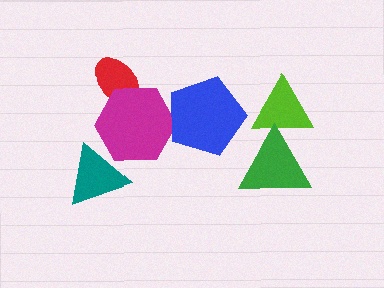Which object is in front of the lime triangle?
The green triangle is in front of the lime triangle.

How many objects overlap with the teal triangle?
1 object overlaps with the teal triangle.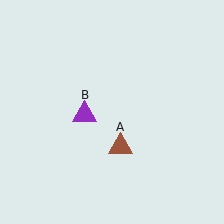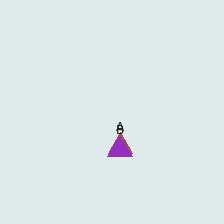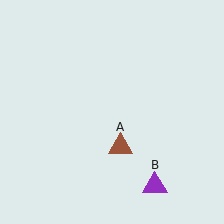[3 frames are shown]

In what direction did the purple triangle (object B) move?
The purple triangle (object B) moved down and to the right.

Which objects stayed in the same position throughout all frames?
Brown triangle (object A) remained stationary.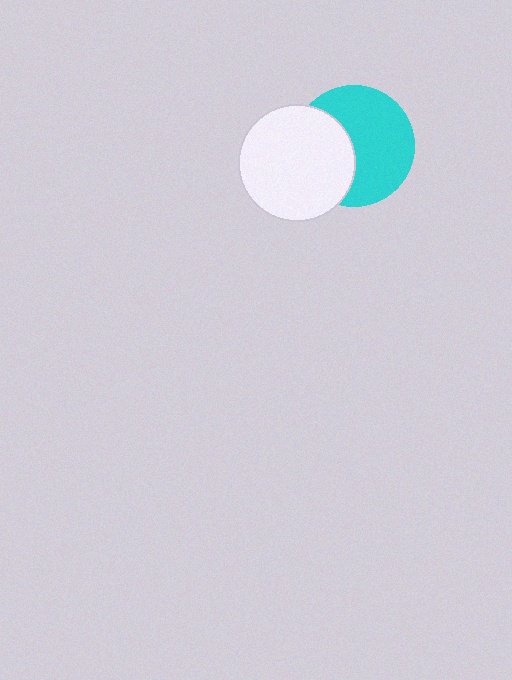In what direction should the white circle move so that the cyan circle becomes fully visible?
The white circle should move left. That is the shortest direction to clear the overlap and leave the cyan circle fully visible.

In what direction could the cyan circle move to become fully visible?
The cyan circle could move right. That would shift it out from behind the white circle entirely.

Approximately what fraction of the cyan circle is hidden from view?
Roughly 38% of the cyan circle is hidden behind the white circle.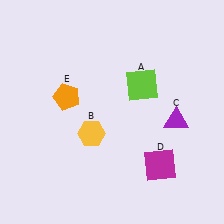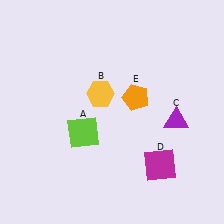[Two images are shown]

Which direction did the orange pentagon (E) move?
The orange pentagon (E) moved right.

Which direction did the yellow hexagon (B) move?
The yellow hexagon (B) moved up.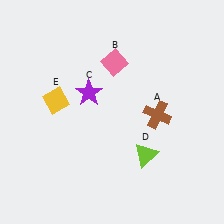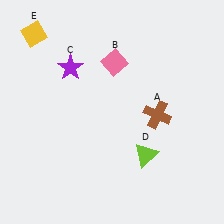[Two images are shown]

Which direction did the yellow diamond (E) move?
The yellow diamond (E) moved up.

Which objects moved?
The objects that moved are: the purple star (C), the yellow diamond (E).